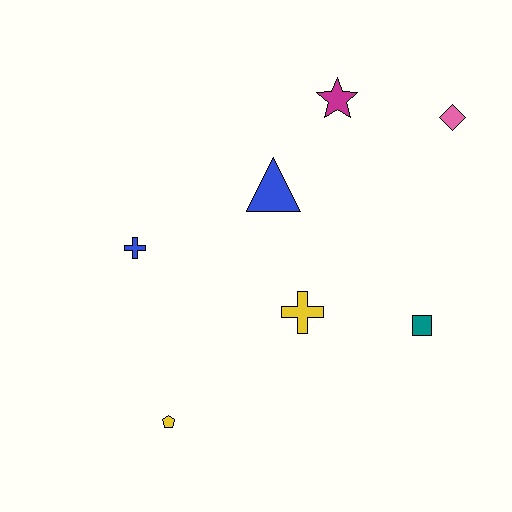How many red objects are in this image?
There are no red objects.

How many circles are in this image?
There are no circles.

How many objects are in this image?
There are 7 objects.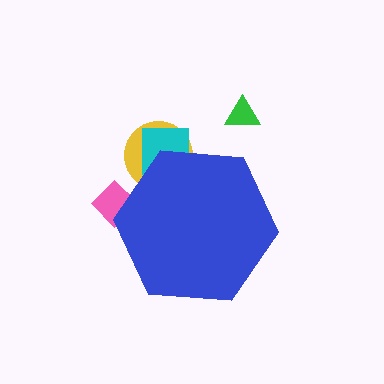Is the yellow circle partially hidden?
Yes, the yellow circle is partially hidden behind the blue hexagon.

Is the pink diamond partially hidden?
Yes, the pink diamond is partially hidden behind the blue hexagon.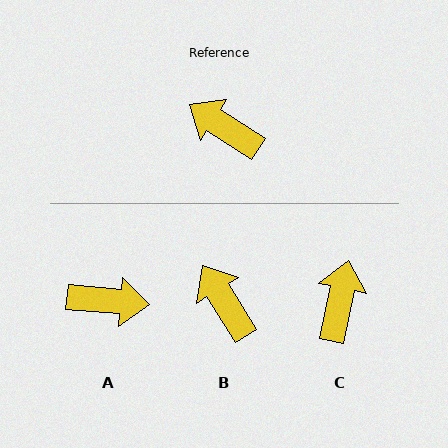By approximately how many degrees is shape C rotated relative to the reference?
Approximately 69 degrees clockwise.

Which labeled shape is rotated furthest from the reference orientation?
A, about 152 degrees away.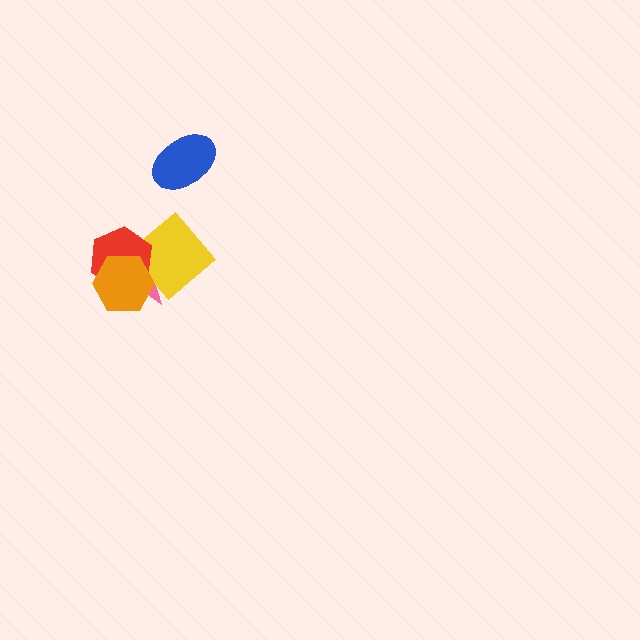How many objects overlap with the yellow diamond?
3 objects overlap with the yellow diamond.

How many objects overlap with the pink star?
3 objects overlap with the pink star.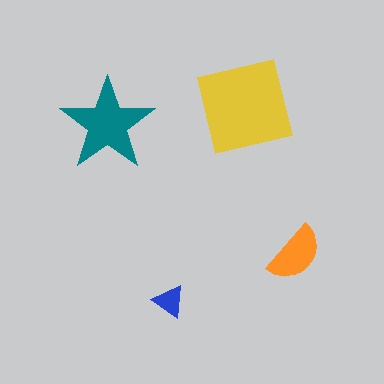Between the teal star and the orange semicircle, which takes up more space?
The teal star.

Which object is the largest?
The yellow square.